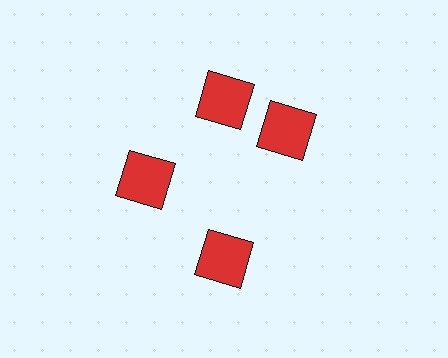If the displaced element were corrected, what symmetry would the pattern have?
It would have 4-fold rotational symmetry — the pattern would map onto itself every 90 degrees.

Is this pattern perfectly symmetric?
No. The 4 red squares are arranged in a ring, but one element near the 3 o'clock position is rotated out of alignment along the ring, breaking the 4-fold rotational symmetry.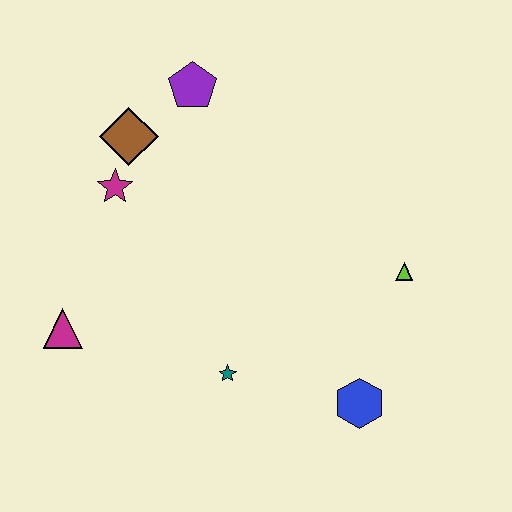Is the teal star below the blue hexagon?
No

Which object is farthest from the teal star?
The purple pentagon is farthest from the teal star.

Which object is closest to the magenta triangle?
The magenta star is closest to the magenta triangle.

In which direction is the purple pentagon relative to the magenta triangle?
The purple pentagon is above the magenta triangle.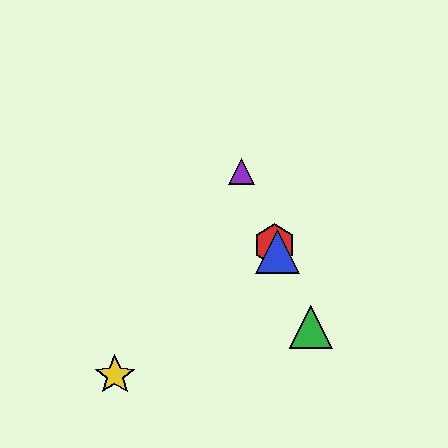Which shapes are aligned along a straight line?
The red hexagon, the blue triangle, the green triangle, the purple triangle are aligned along a straight line.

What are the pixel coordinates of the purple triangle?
The purple triangle is at (242, 171).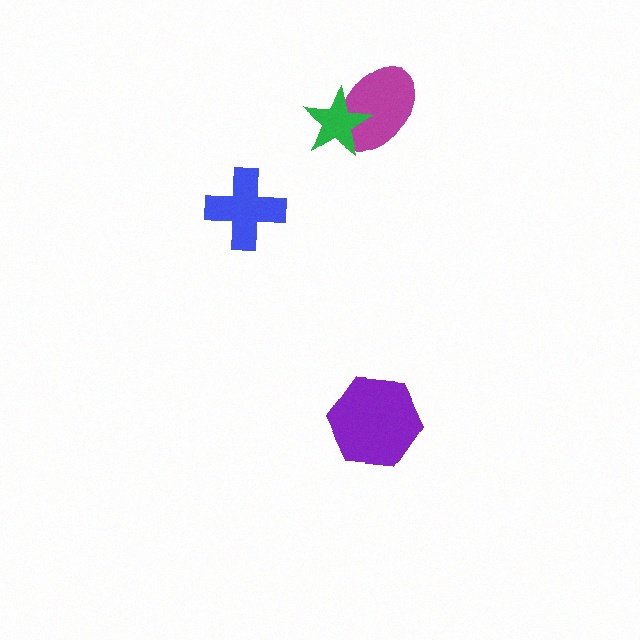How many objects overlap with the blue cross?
0 objects overlap with the blue cross.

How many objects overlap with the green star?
1 object overlaps with the green star.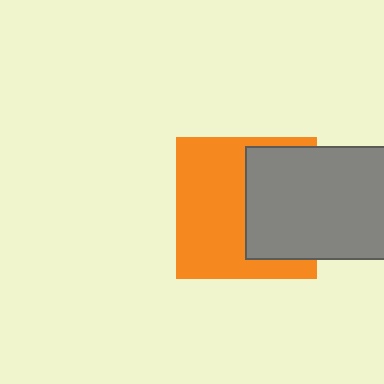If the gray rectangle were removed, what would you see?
You would see the complete orange square.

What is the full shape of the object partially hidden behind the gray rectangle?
The partially hidden object is an orange square.